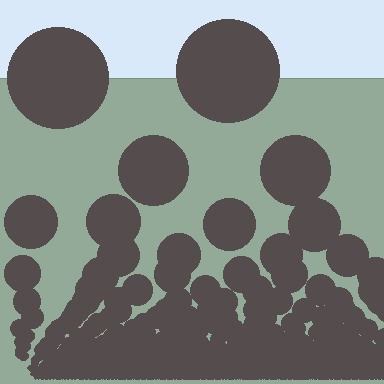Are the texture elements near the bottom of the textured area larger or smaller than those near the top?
Smaller. The gradient is inverted — elements near the bottom are smaller and denser.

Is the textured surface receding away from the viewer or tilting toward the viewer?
The surface appears to tilt toward the viewer. Texture elements get larger and sparser toward the top.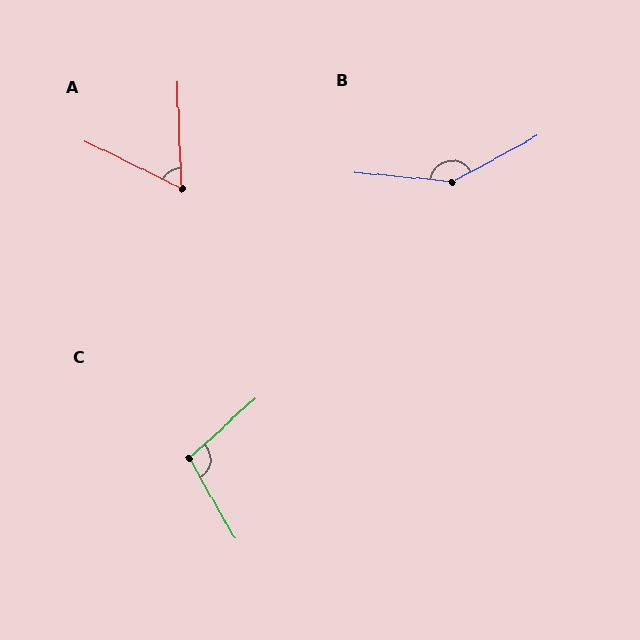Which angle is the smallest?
A, at approximately 62 degrees.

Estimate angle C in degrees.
Approximately 103 degrees.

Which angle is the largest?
B, at approximately 146 degrees.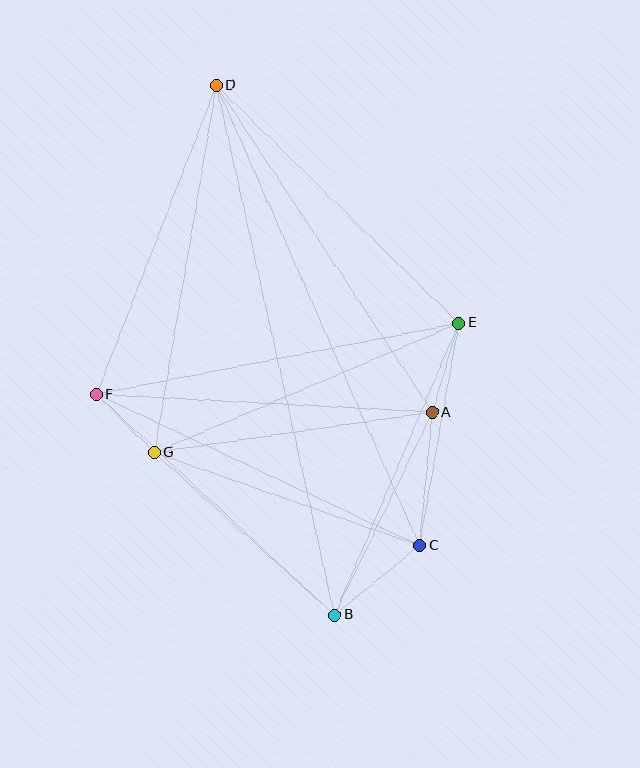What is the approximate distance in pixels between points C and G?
The distance between C and G is approximately 281 pixels.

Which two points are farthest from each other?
Points B and D are farthest from each other.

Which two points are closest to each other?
Points F and G are closest to each other.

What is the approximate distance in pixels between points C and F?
The distance between C and F is approximately 357 pixels.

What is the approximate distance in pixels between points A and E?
The distance between A and E is approximately 93 pixels.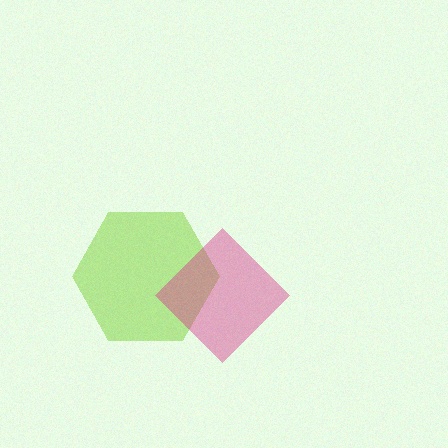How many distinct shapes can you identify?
There are 2 distinct shapes: a lime hexagon, a magenta diamond.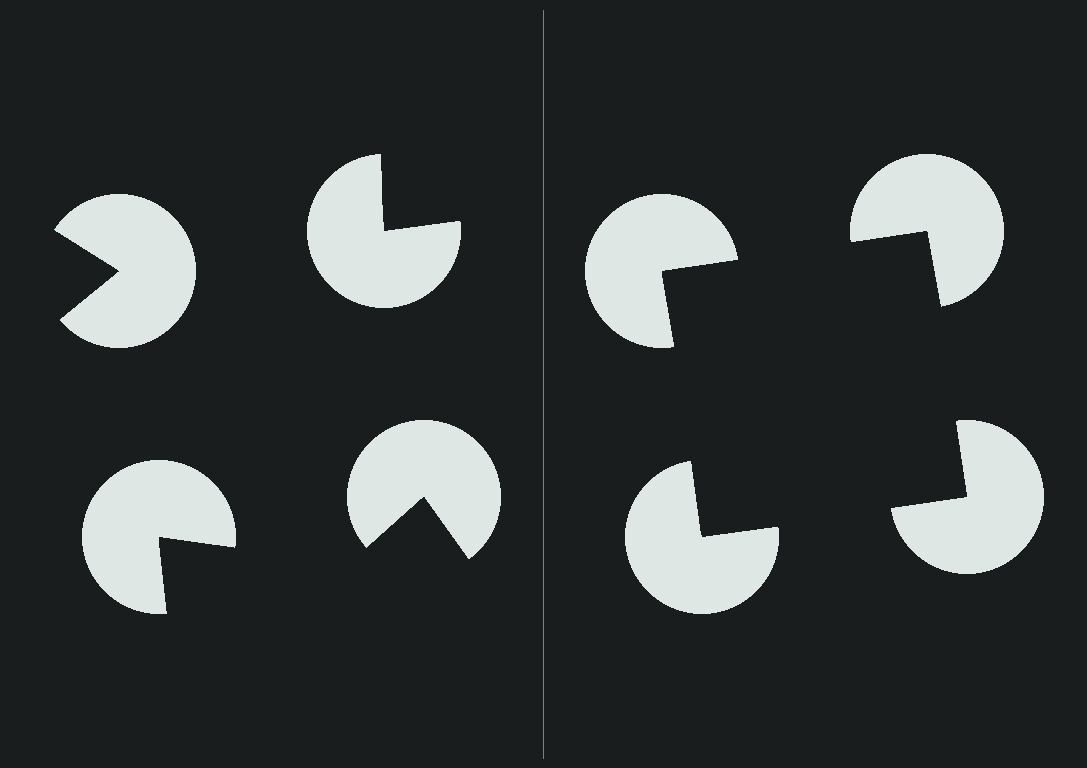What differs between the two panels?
The pac-man discs are positioned identically on both sides; only the wedge orientations differ. On the right they align to a square; on the left they are misaligned.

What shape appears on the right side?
An illusory square.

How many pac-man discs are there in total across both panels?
8 — 4 on each side.